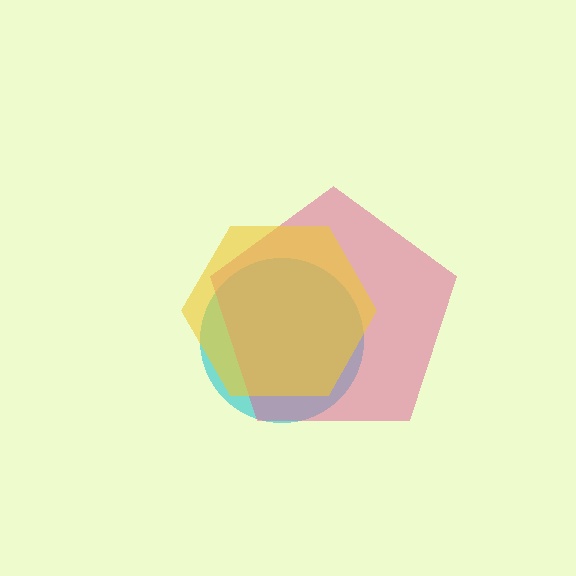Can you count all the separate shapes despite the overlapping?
Yes, there are 3 separate shapes.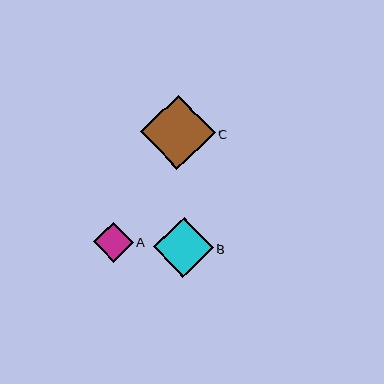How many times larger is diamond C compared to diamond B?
Diamond C is approximately 1.3 times the size of diamond B.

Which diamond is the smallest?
Diamond A is the smallest with a size of approximately 39 pixels.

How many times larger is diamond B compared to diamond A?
Diamond B is approximately 1.5 times the size of diamond A.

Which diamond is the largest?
Diamond C is the largest with a size of approximately 75 pixels.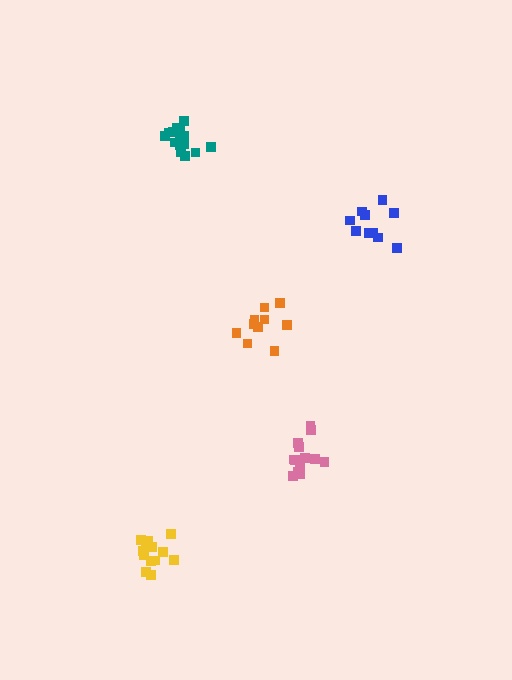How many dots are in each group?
Group 1: 13 dots, Group 2: 10 dots, Group 3: 15 dots, Group 4: 10 dots, Group 5: 15 dots (63 total).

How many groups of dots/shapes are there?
There are 5 groups.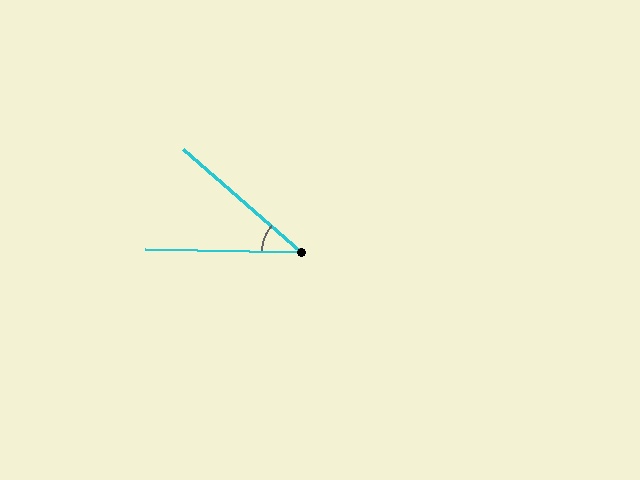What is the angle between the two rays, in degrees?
Approximately 40 degrees.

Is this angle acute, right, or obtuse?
It is acute.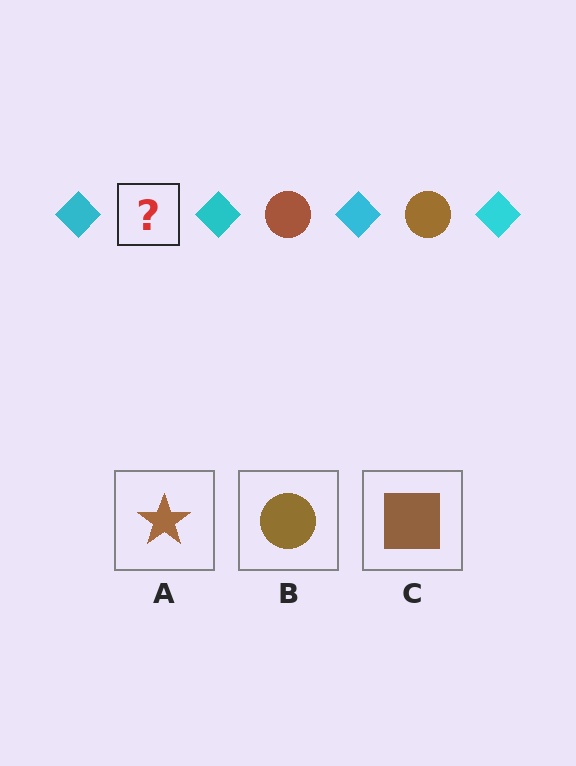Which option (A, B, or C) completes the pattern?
B.